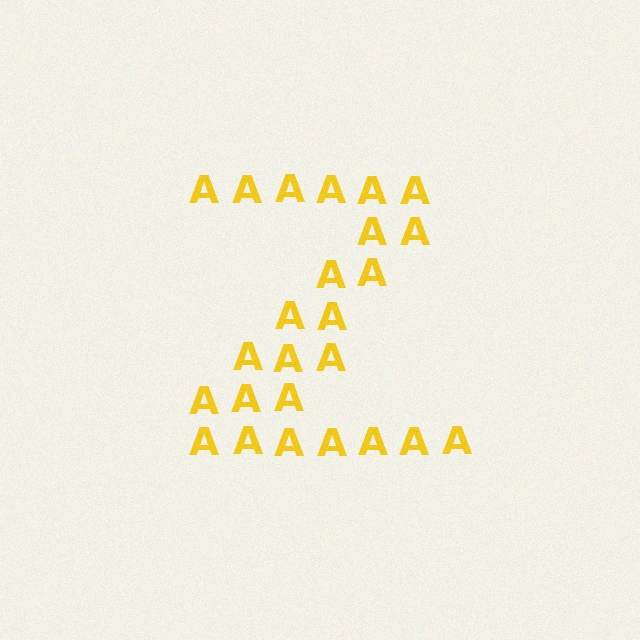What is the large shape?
The large shape is the letter Z.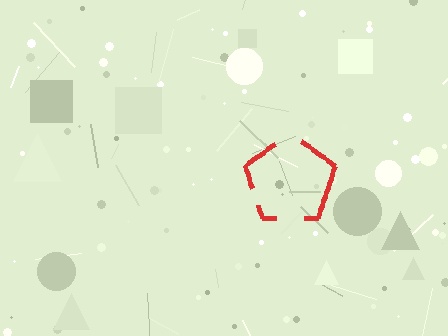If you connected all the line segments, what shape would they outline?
They would outline a pentagon.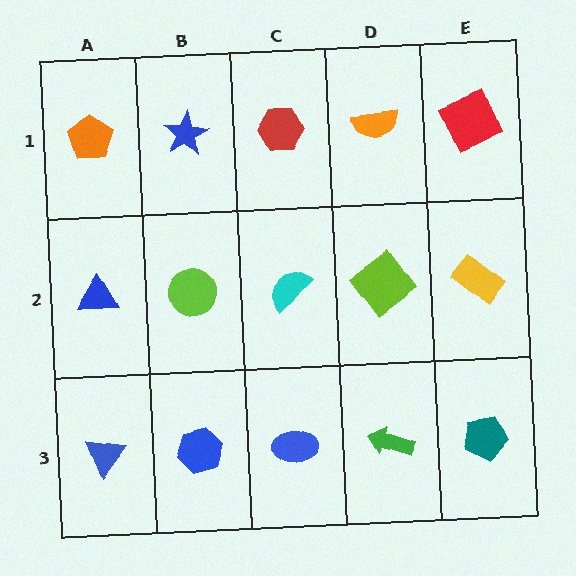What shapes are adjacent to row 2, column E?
A red square (row 1, column E), a teal pentagon (row 3, column E), a lime diamond (row 2, column D).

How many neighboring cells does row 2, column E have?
3.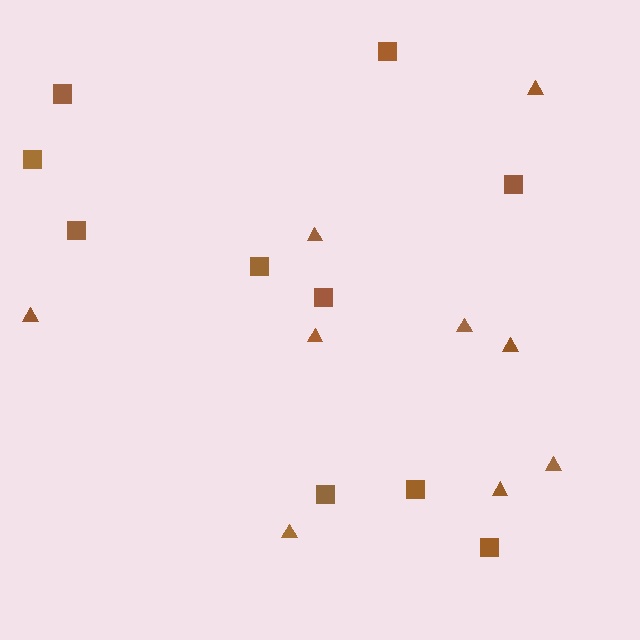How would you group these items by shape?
There are 2 groups: one group of squares (10) and one group of triangles (9).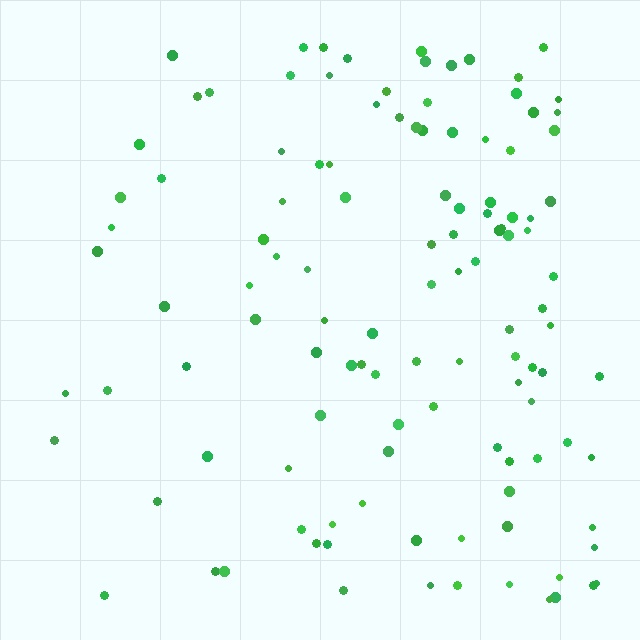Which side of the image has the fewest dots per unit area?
The left.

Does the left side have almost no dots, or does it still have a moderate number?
Still a moderate number, just noticeably fewer than the right.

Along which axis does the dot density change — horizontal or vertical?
Horizontal.